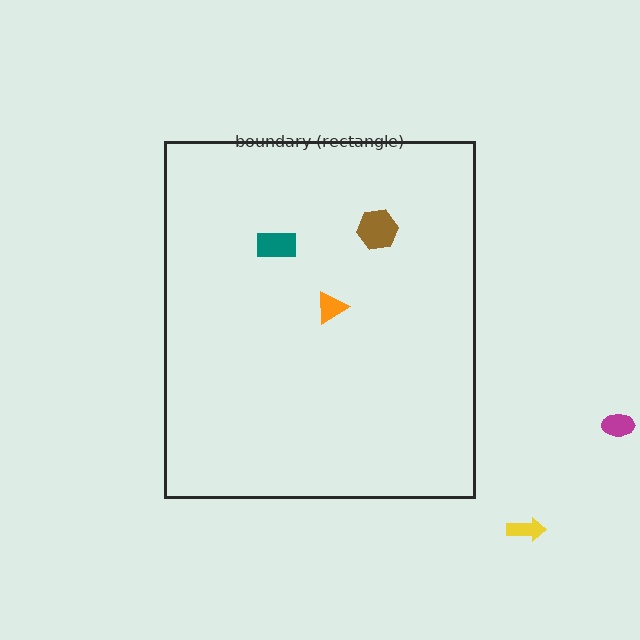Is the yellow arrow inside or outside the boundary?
Outside.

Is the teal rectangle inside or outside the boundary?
Inside.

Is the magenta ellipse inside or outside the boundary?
Outside.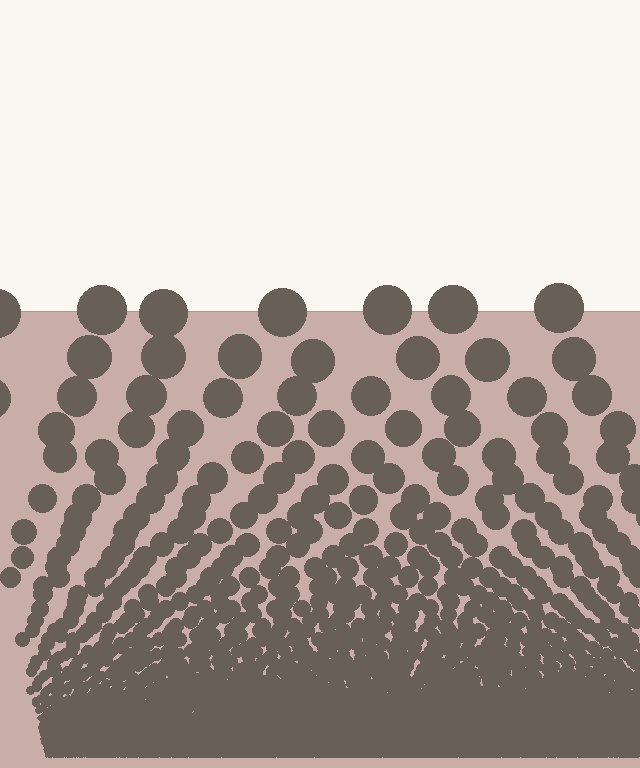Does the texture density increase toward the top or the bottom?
Density increases toward the bottom.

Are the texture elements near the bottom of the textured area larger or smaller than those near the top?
Smaller. The gradient is inverted — elements near the bottom are smaller and denser.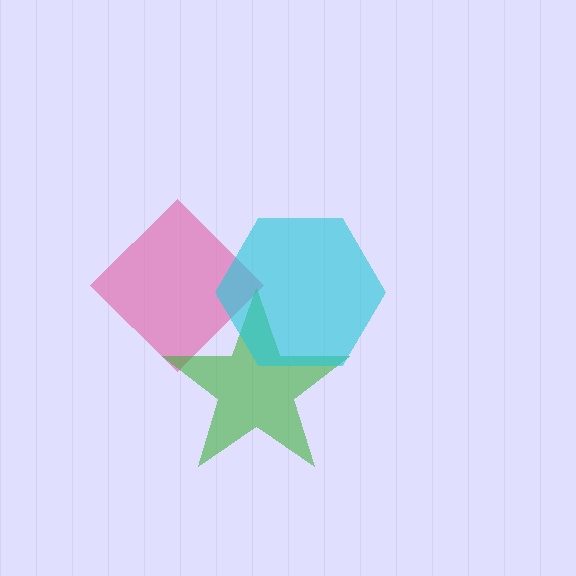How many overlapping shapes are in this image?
There are 3 overlapping shapes in the image.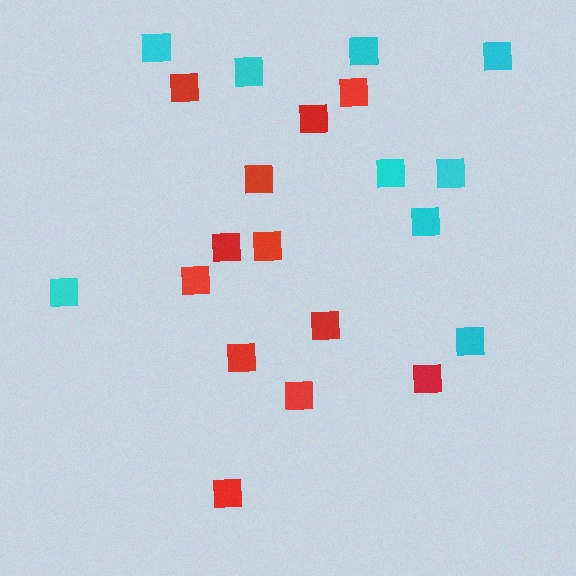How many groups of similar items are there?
There are 2 groups: one group of cyan squares (9) and one group of red squares (12).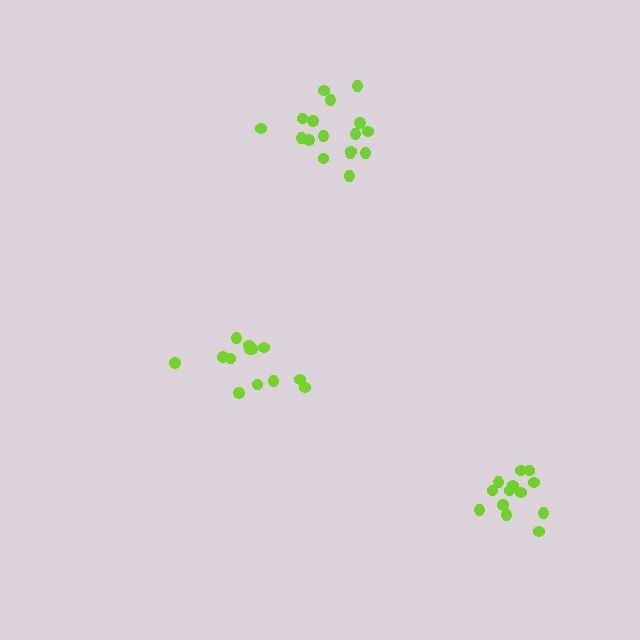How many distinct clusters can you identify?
There are 3 distinct clusters.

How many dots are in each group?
Group 1: 17 dots, Group 2: 13 dots, Group 3: 13 dots (43 total).